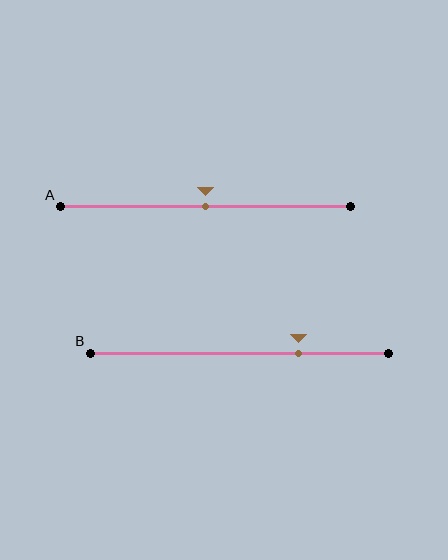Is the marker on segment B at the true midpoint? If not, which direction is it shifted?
No, the marker on segment B is shifted to the right by about 20% of the segment length.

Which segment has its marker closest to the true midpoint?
Segment A has its marker closest to the true midpoint.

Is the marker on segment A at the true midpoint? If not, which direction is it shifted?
Yes, the marker on segment A is at the true midpoint.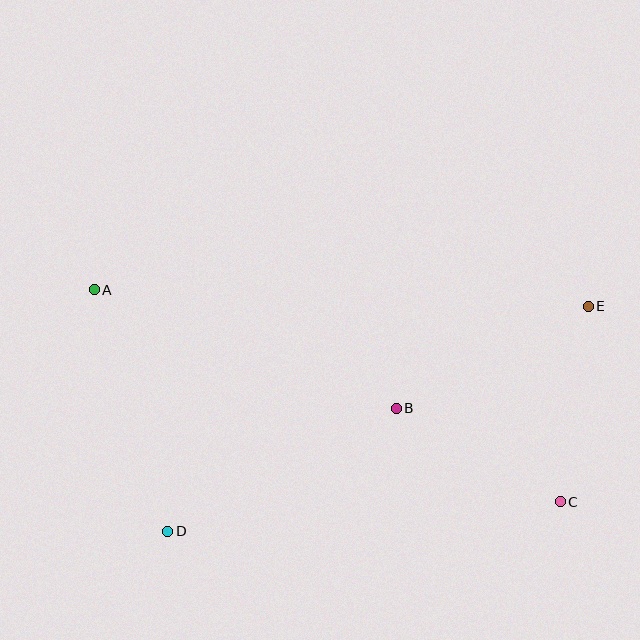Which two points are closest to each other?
Points B and C are closest to each other.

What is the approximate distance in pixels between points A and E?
The distance between A and E is approximately 494 pixels.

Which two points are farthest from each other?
Points A and C are farthest from each other.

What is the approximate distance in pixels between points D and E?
The distance between D and E is approximately 477 pixels.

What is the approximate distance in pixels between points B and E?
The distance between B and E is approximately 218 pixels.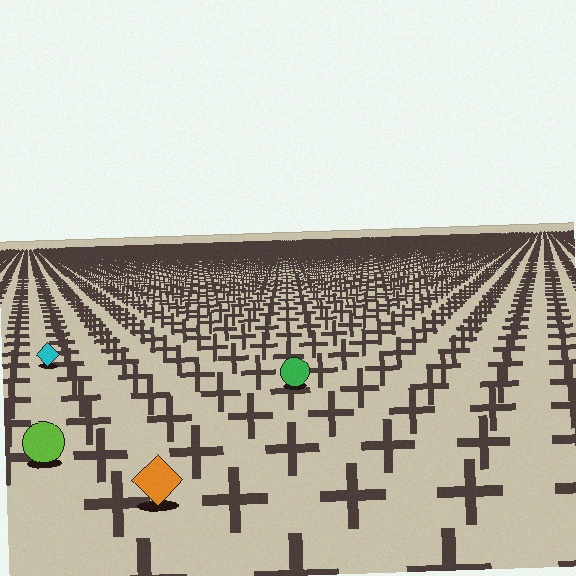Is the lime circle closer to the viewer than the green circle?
Yes. The lime circle is closer — you can tell from the texture gradient: the ground texture is coarser near it.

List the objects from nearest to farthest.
From nearest to farthest: the orange diamond, the lime circle, the green circle, the cyan diamond.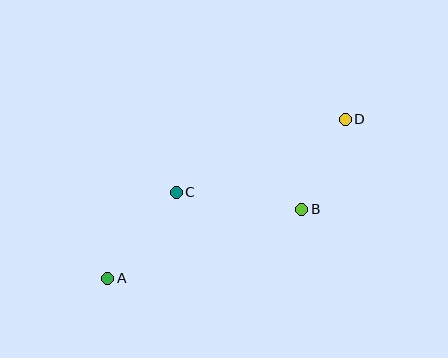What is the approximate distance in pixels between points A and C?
The distance between A and C is approximately 110 pixels.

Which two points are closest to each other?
Points B and D are closest to each other.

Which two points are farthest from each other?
Points A and D are farthest from each other.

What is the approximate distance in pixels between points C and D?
The distance between C and D is approximately 184 pixels.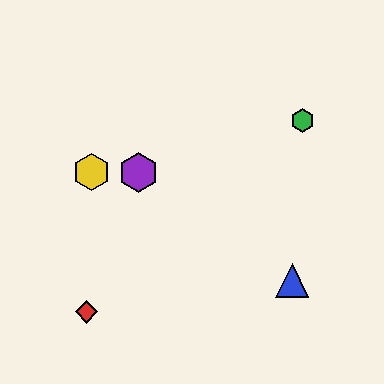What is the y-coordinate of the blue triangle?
The blue triangle is at y≈280.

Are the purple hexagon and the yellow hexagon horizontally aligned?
Yes, both are at y≈172.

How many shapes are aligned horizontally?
2 shapes (the yellow hexagon, the purple hexagon) are aligned horizontally.